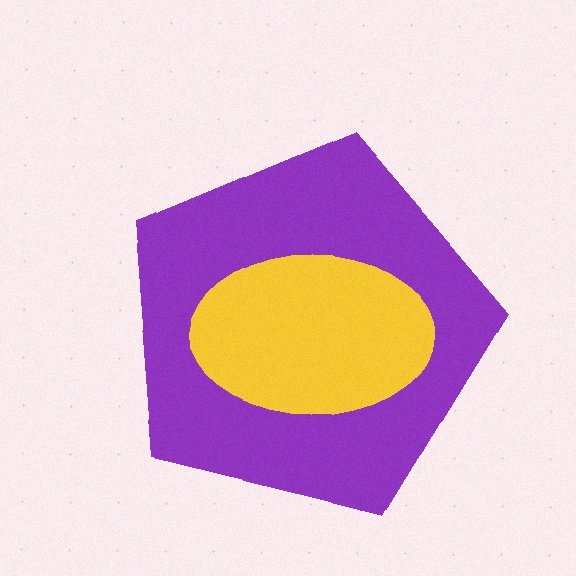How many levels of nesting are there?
2.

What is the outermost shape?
The purple pentagon.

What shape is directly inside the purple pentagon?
The yellow ellipse.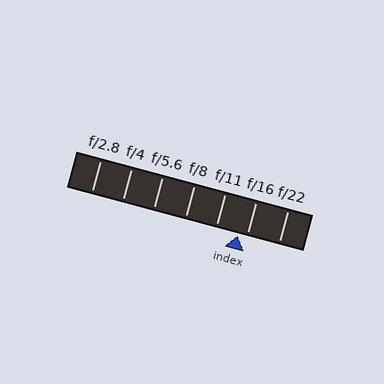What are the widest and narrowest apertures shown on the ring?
The widest aperture shown is f/2.8 and the narrowest is f/22.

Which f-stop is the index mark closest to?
The index mark is closest to f/16.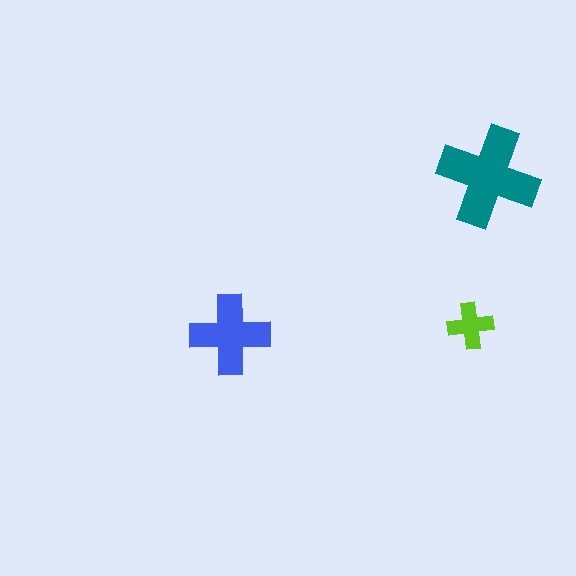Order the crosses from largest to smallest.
the teal one, the blue one, the lime one.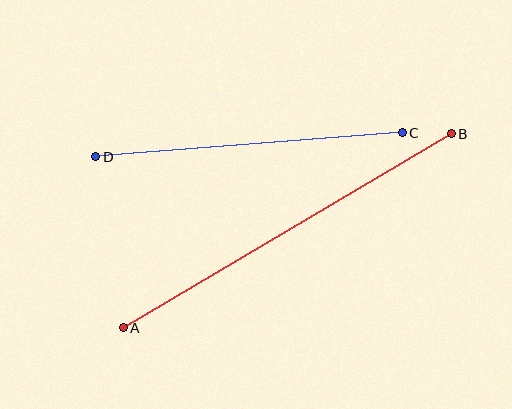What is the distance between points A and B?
The distance is approximately 381 pixels.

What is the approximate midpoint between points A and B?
The midpoint is at approximately (287, 231) pixels.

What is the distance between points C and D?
The distance is approximately 307 pixels.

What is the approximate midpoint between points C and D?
The midpoint is at approximately (249, 145) pixels.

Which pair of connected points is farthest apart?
Points A and B are farthest apart.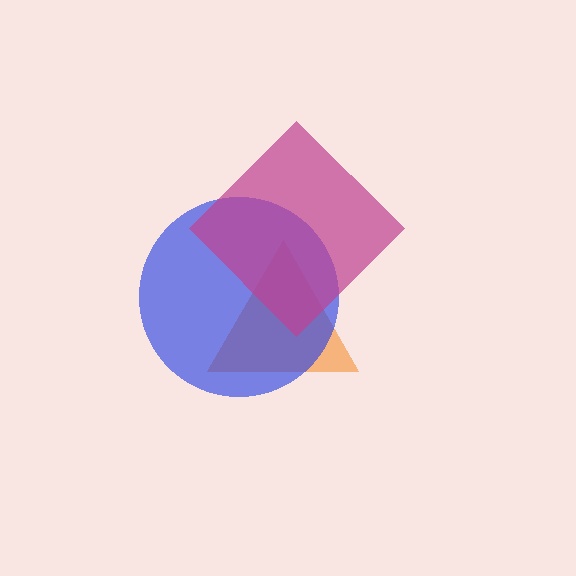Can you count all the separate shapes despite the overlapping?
Yes, there are 3 separate shapes.